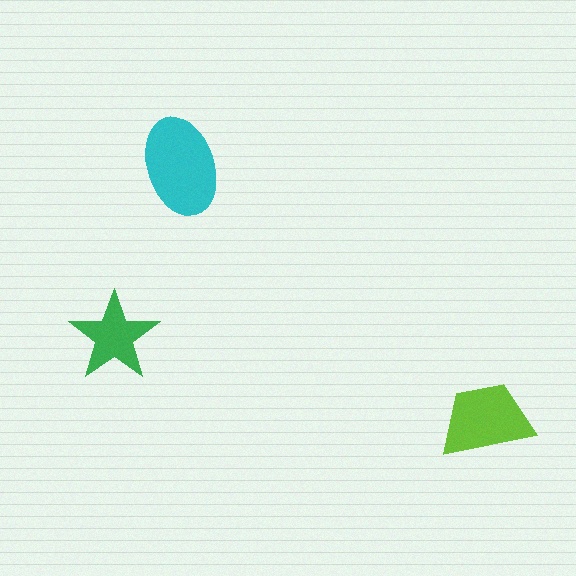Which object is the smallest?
The green star.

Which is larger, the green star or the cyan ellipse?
The cyan ellipse.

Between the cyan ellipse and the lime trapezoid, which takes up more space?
The cyan ellipse.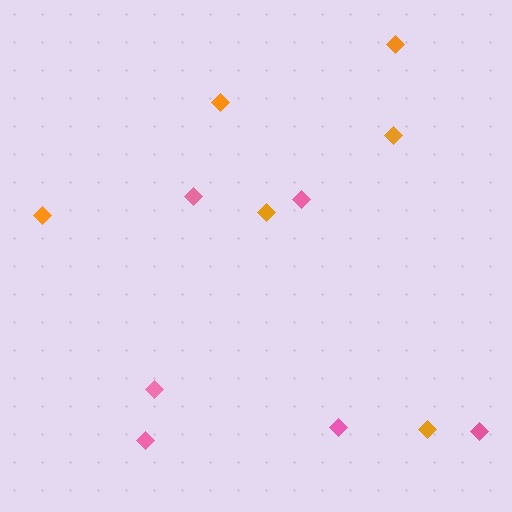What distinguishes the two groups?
There are 2 groups: one group of pink diamonds (6) and one group of orange diamonds (6).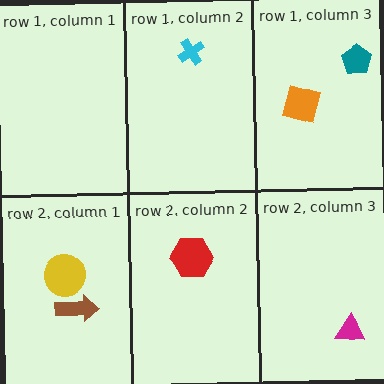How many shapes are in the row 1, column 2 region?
1.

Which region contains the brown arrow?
The row 2, column 1 region.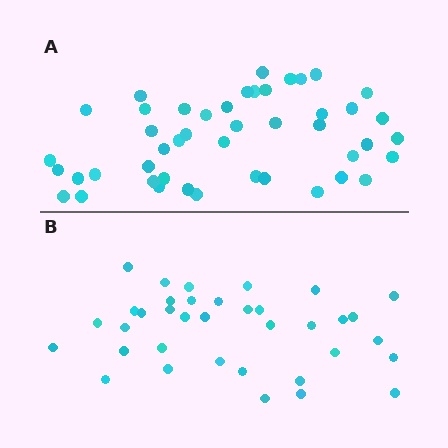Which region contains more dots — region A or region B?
Region A (the top region) has more dots.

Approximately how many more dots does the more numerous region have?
Region A has roughly 10 or so more dots than region B.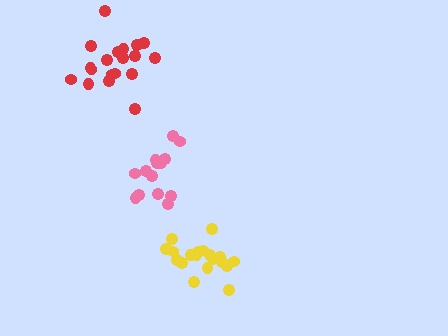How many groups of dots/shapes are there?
There are 3 groups.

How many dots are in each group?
Group 1: 15 dots, Group 2: 19 dots, Group 3: 19 dots (53 total).